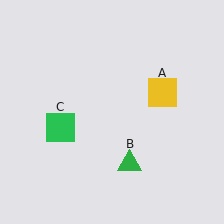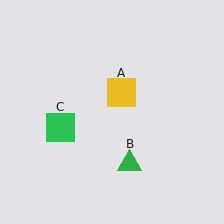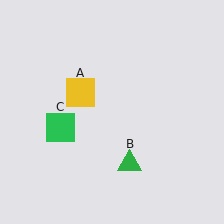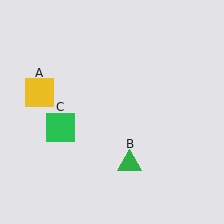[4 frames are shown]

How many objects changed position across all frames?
1 object changed position: yellow square (object A).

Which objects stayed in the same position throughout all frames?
Green triangle (object B) and green square (object C) remained stationary.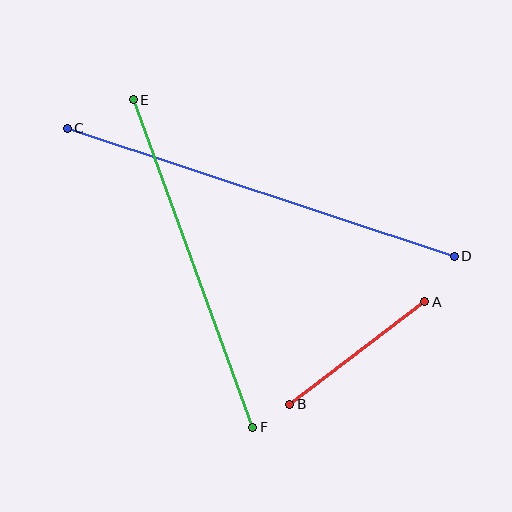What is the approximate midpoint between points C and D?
The midpoint is at approximately (261, 192) pixels.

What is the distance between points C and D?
The distance is approximately 408 pixels.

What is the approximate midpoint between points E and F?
The midpoint is at approximately (193, 263) pixels.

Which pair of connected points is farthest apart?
Points C and D are farthest apart.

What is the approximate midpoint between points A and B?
The midpoint is at approximately (357, 353) pixels.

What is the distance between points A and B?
The distance is approximately 169 pixels.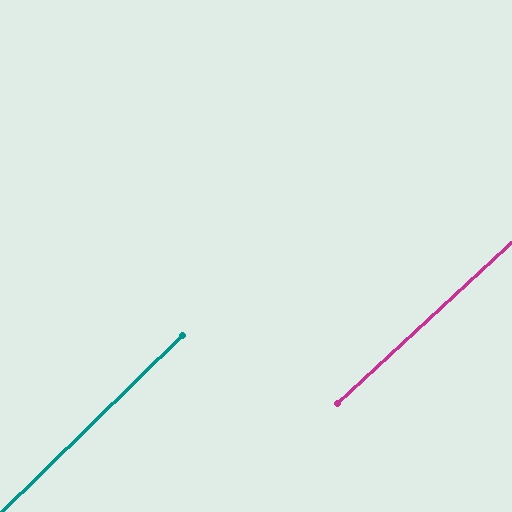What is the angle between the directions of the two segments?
Approximately 2 degrees.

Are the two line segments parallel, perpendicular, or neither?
Parallel — their directions differ by only 1.6°.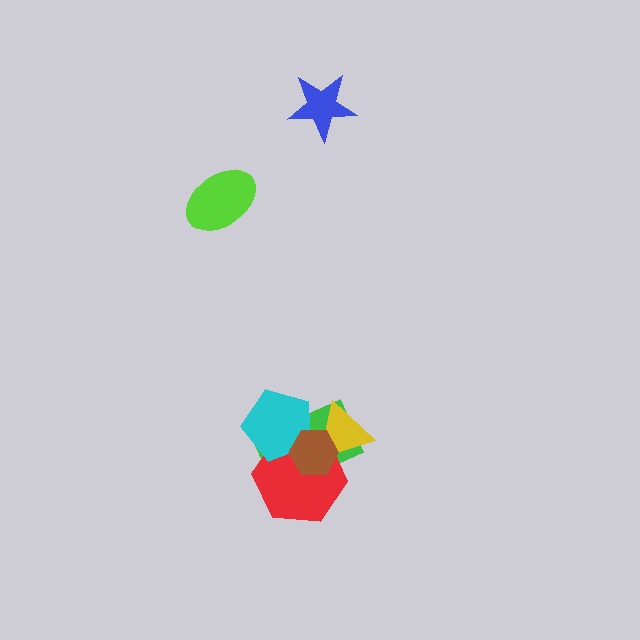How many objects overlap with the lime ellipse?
0 objects overlap with the lime ellipse.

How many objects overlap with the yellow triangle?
4 objects overlap with the yellow triangle.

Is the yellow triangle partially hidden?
Yes, it is partially covered by another shape.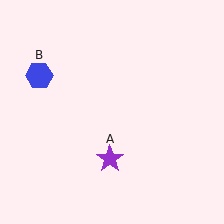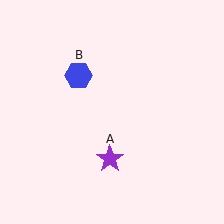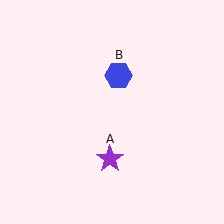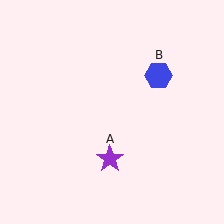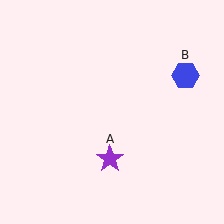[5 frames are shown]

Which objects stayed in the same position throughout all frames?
Purple star (object A) remained stationary.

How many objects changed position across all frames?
1 object changed position: blue hexagon (object B).